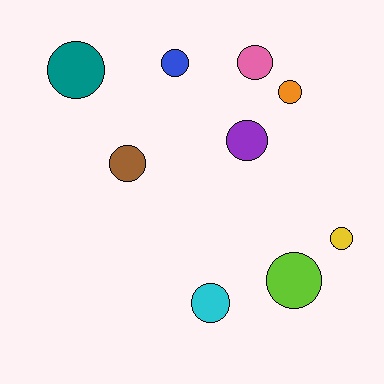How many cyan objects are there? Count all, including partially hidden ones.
There is 1 cyan object.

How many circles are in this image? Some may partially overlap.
There are 9 circles.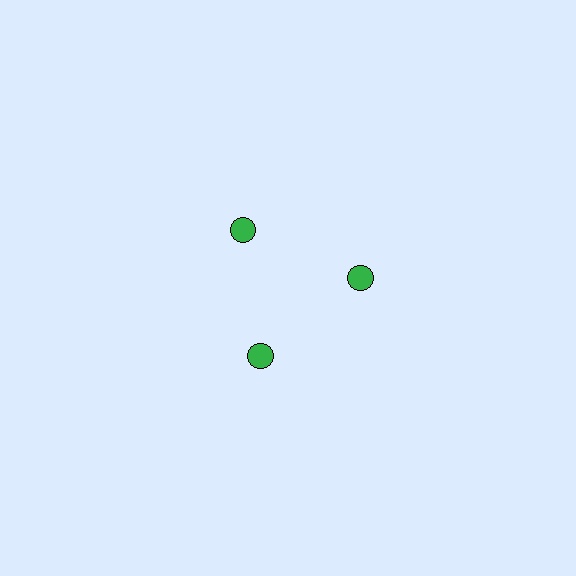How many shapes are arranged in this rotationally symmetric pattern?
There are 3 shapes, arranged in 3 groups of 1.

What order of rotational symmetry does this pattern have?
This pattern has 3-fold rotational symmetry.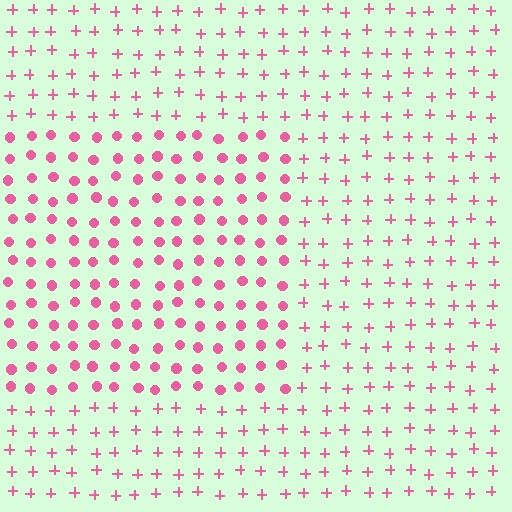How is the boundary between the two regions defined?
The boundary is defined by a change in element shape: circles inside vs. plus signs outside. All elements share the same color and spacing.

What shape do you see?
I see a rectangle.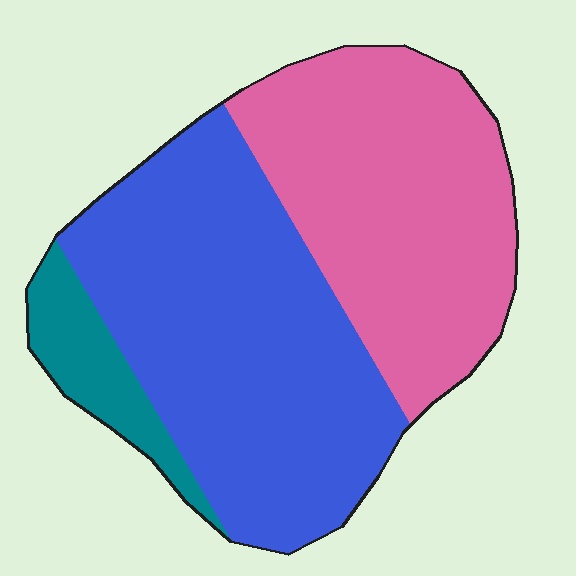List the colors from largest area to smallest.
From largest to smallest: blue, pink, teal.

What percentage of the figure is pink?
Pink covers 41% of the figure.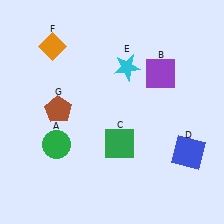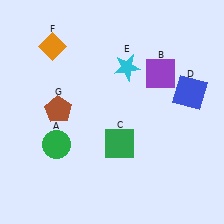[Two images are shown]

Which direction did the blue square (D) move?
The blue square (D) moved up.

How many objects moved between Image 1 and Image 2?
1 object moved between the two images.